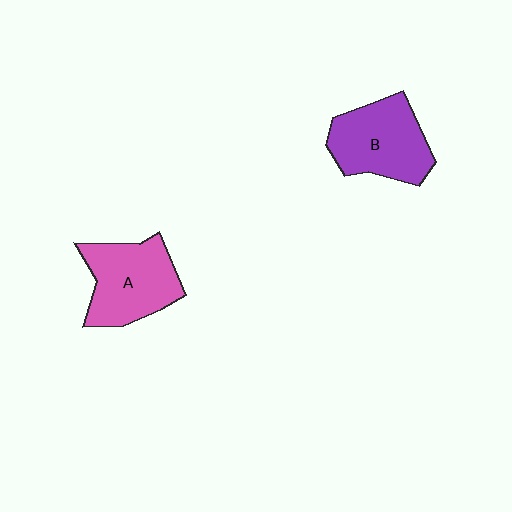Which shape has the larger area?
Shape A (pink).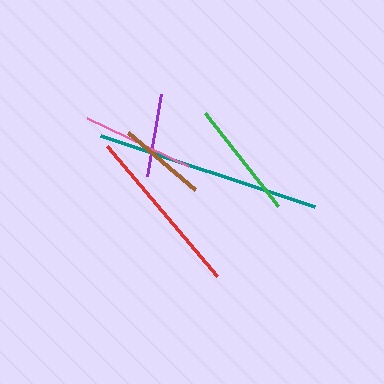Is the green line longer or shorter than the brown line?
The green line is longer than the brown line.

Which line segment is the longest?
The teal line is the longest at approximately 225 pixels.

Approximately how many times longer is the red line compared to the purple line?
The red line is approximately 2.0 times the length of the purple line.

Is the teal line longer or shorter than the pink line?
The teal line is longer than the pink line.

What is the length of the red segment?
The red segment is approximately 170 pixels long.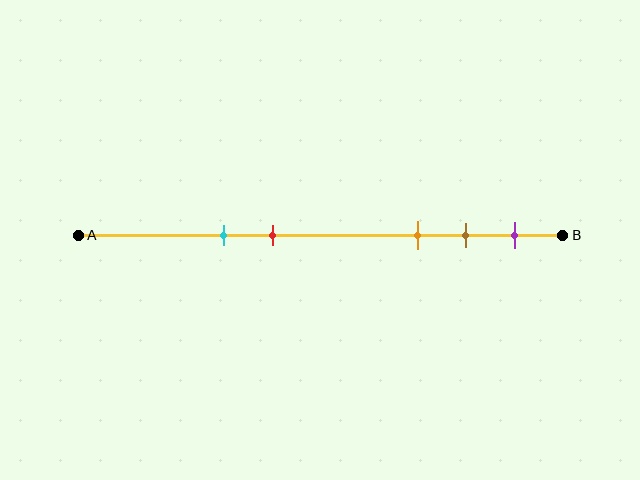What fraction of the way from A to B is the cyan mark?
The cyan mark is approximately 30% (0.3) of the way from A to B.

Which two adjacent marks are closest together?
The brown and purple marks are the closest adjacent pair.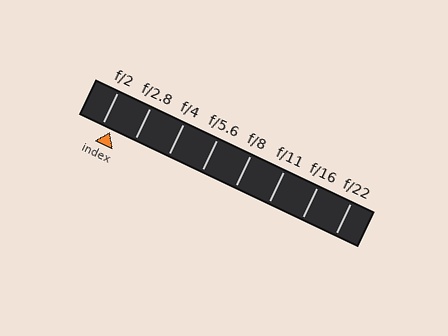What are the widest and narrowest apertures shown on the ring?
The widest aperture shown is f/2 and the narrowest is f/22.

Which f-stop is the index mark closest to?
The index mark is closest to f/2.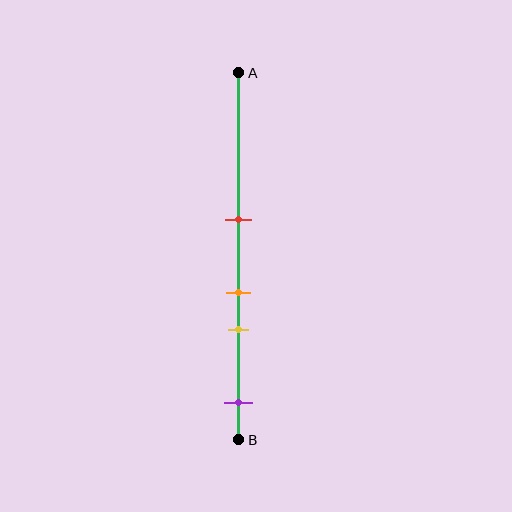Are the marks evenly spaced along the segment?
No, the marks are not evenly spaced.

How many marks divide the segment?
There are 4 marks dividing the segment.